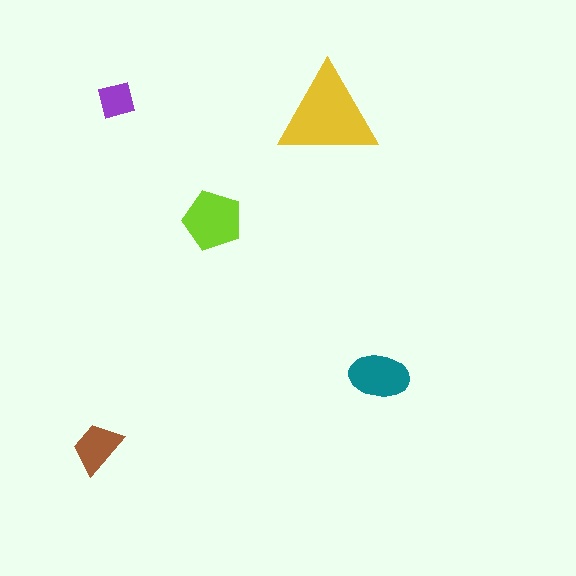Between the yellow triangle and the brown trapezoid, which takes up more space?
The yellow triangle.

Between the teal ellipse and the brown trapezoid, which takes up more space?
The teal ellipse.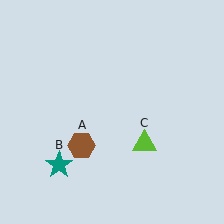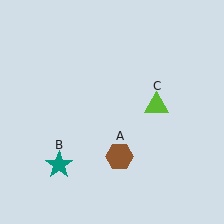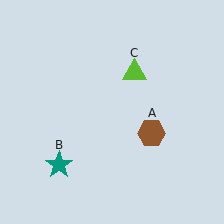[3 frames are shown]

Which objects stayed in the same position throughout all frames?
Teal star (object B) remained stationary.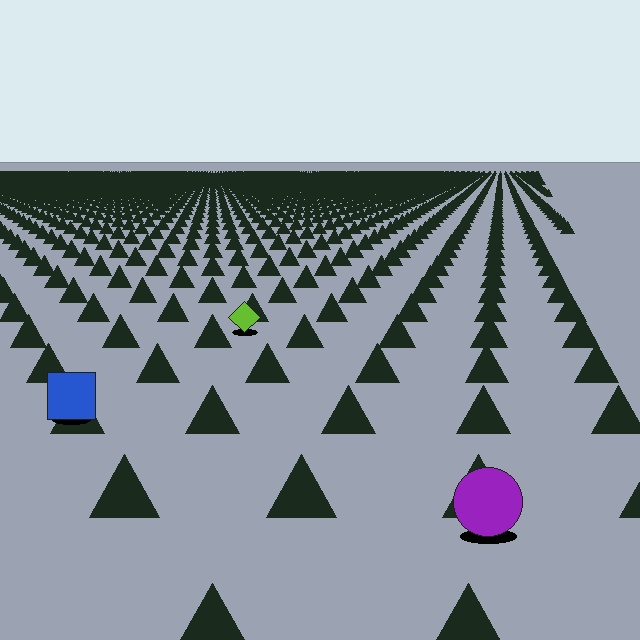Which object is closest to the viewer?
The purple circle is closest. The texture marks near it are larger and more spread out.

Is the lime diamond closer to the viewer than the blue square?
No. The blue square is closer — you can tell from the texture gradient: the ground texture is coarser near it.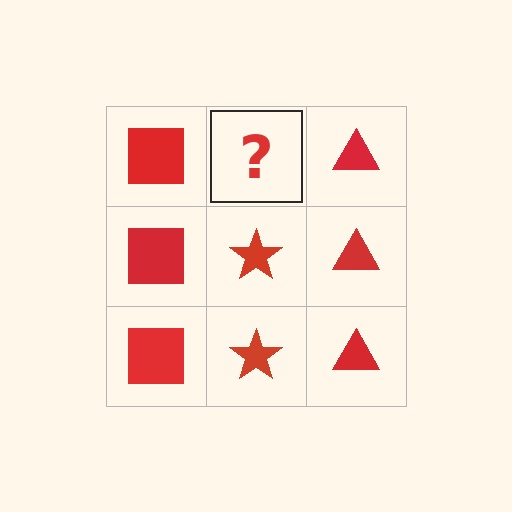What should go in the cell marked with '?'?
The missing cell should contain a red star.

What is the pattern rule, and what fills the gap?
The rule is that each column has a consistent shape. The gap should be filled with a red star.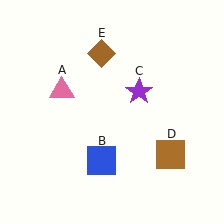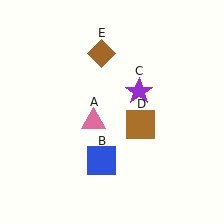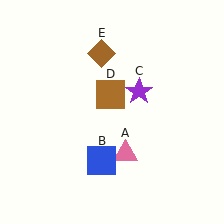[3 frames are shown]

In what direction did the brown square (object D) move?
The brown square (object D) moved up and to the left.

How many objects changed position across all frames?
2 objects changed position: pink triangle (object A), brown square (object D).